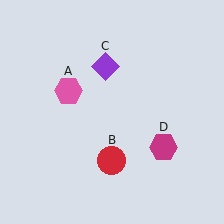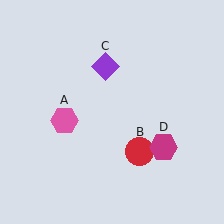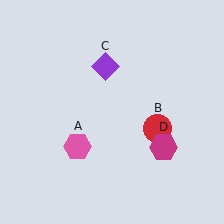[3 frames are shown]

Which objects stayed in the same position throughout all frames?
Purple diamond (object C) and magenta hexagon (object D) remained stationary.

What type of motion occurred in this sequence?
The pink hexagon (object A), red circle (object B) rotated counterclockwise around the center of the scene.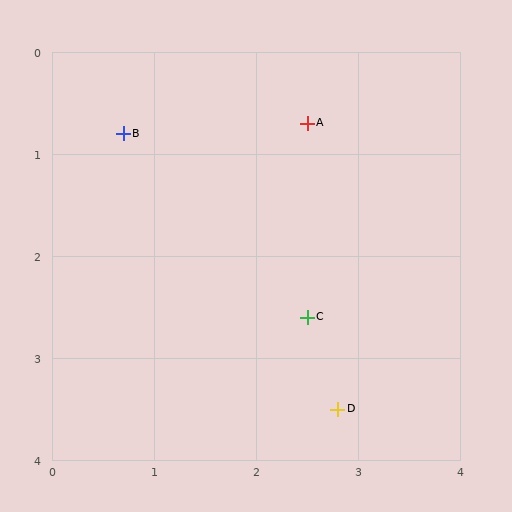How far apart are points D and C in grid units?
Points D and C are about 0.9 grid units apart.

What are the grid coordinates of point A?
Point A is at approximately (2.5, 0.7).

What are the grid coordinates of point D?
Point D is at approximately (2.8, 3.5).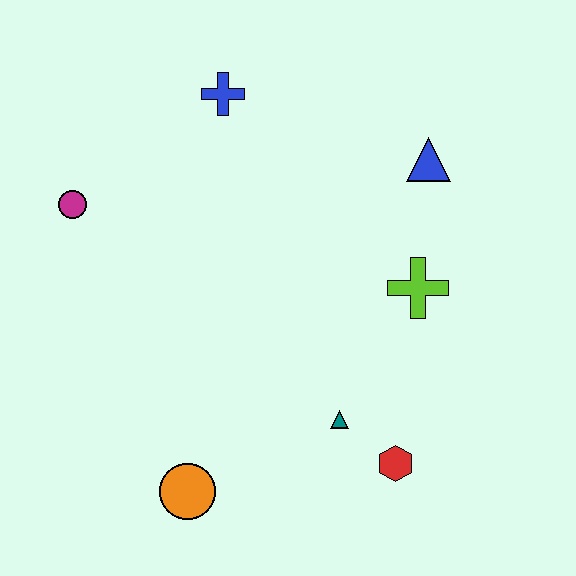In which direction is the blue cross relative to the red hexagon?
The blue cross is above the red hexagon.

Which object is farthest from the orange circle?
The blue triangle is farthest from the orange circle.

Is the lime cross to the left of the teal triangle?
No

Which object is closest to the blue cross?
The magenta circle is closest to the blue cross.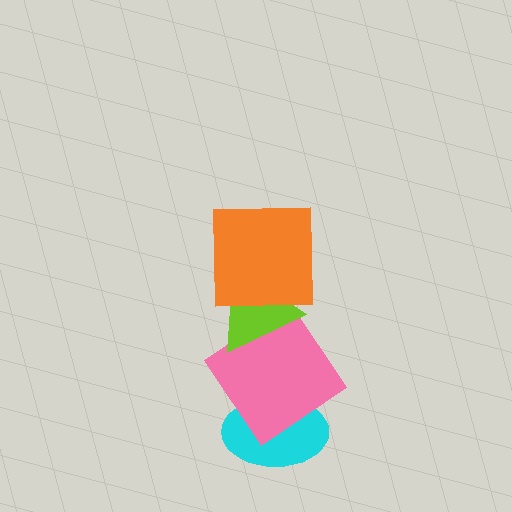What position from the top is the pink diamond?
The pink diamond is 3rd from the top.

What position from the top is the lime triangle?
The lime triangle is 2nd from the top.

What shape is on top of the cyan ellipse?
The pink diamond is on top of the cyan ellipse.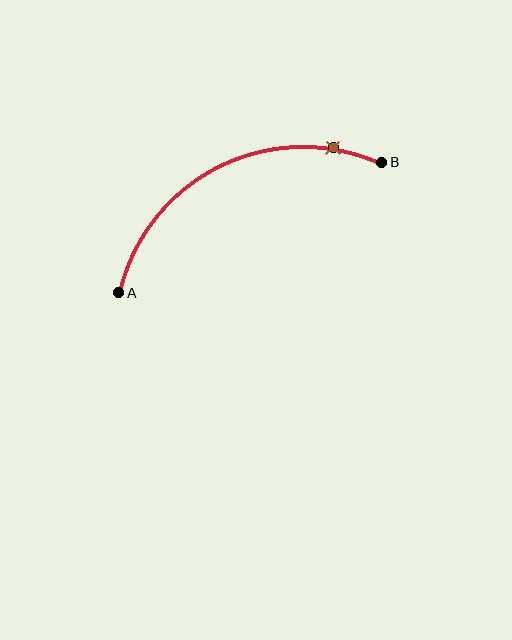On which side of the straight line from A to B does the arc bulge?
The arc bulges above the straight line connecting A and B.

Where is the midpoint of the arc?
The arc midpoint is the point on the curve farthest from the straight line joining A and B. It sits above that line.